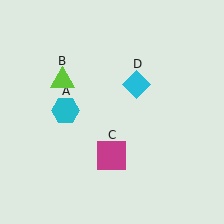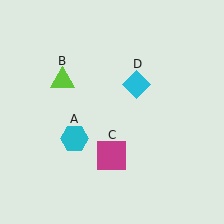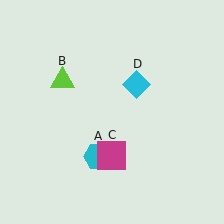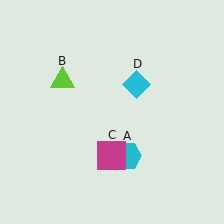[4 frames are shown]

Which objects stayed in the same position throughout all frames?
Lime triangle (object B) and magenta square (object C) and cyan diamond (object D) remained stationary.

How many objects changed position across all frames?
1 object changed position: cyan hexagon (object A).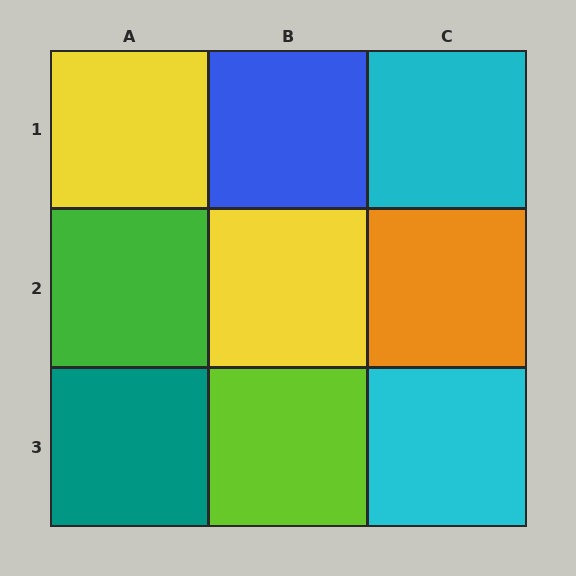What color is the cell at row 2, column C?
Orange.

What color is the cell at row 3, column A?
Teal.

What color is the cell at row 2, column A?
Green.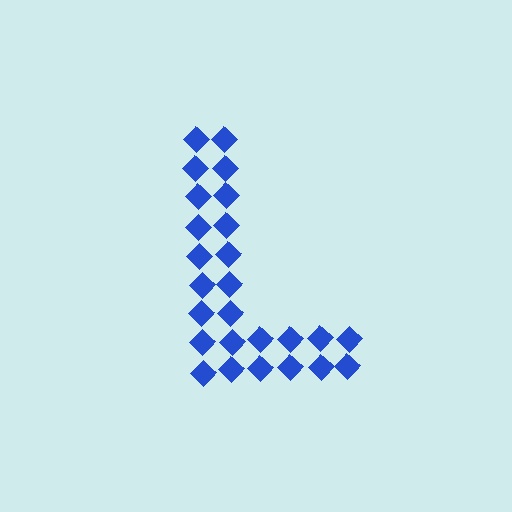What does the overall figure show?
The overall figure shows the letter L.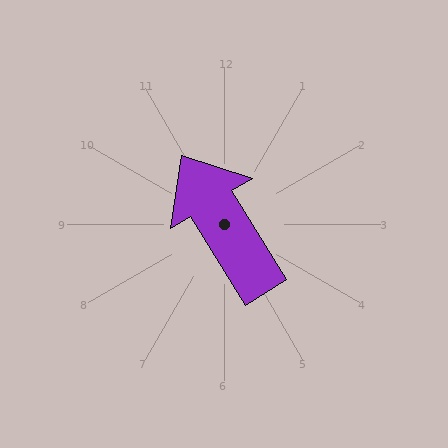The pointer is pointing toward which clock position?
Roughly 11 o'clock.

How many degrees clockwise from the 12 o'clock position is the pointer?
Approximately 328 degrees.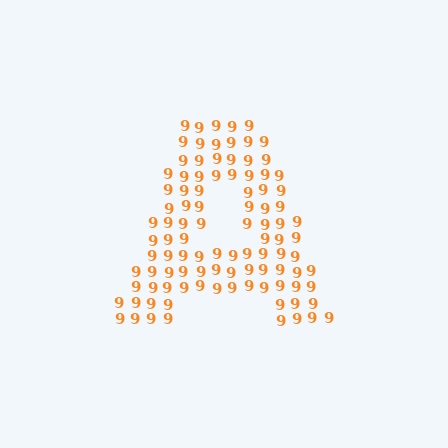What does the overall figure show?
The overall figure shows the letter A.